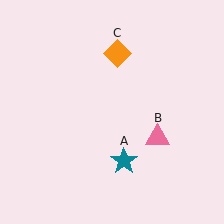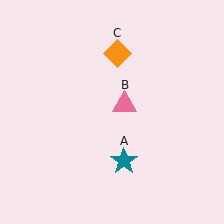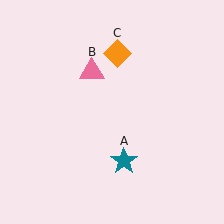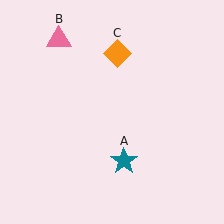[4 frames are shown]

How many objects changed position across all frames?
1 object changed position: pink triangle (object B).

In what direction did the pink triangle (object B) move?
The pink triangle (object B) moved up and to the left.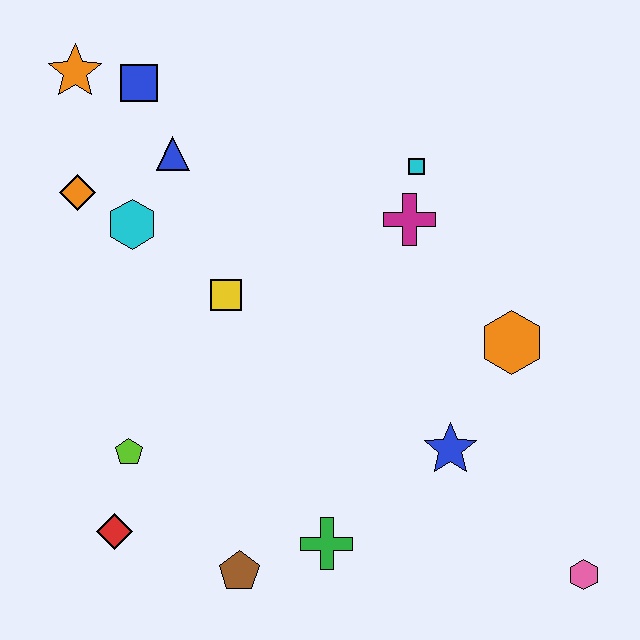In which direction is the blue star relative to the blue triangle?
The blue star is below the blue triangle.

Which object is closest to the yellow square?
The cyan hexagon is closest to the yellow square.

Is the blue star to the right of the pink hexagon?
No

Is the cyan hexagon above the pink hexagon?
Yes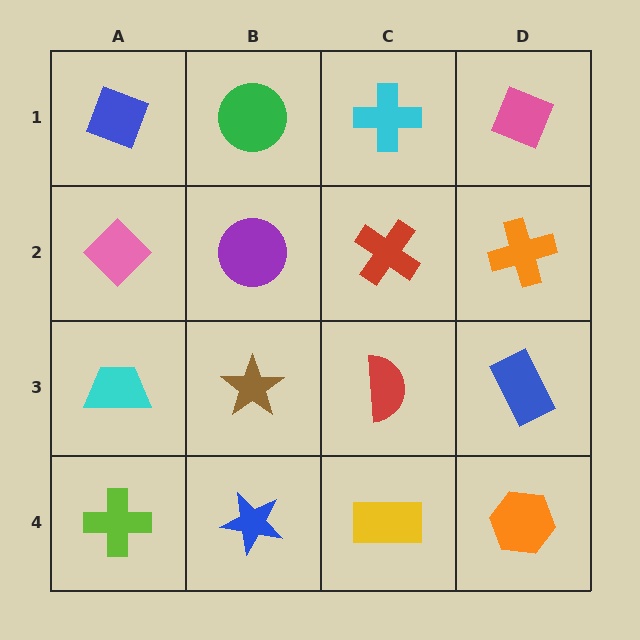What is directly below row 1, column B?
A purple circle.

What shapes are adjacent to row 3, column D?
An orange cross (row 2, column D), an orange hexagon (row 4, column D), a red semicircle (row 3, column C).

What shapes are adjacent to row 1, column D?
An orange cross (row 2, column D), a cyan cross (row 1, column C).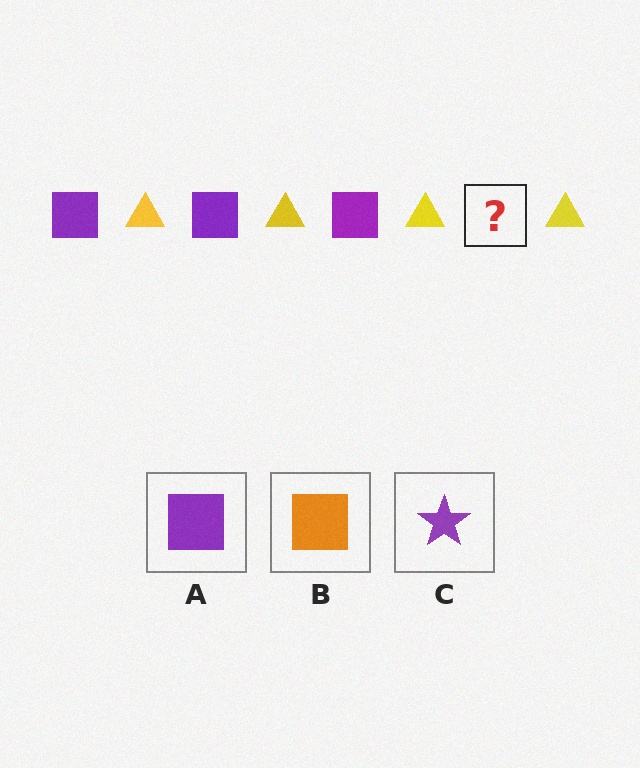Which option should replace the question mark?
Option A.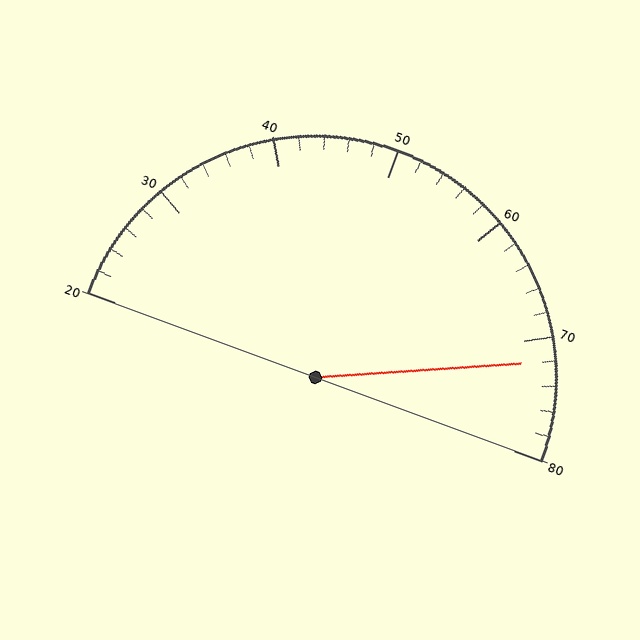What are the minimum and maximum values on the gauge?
The gauge ranges from 20 to 80.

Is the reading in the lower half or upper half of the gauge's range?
The reading is in the upper half of the range (20 to 80).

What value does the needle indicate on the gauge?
The needle indicates approximately 72.